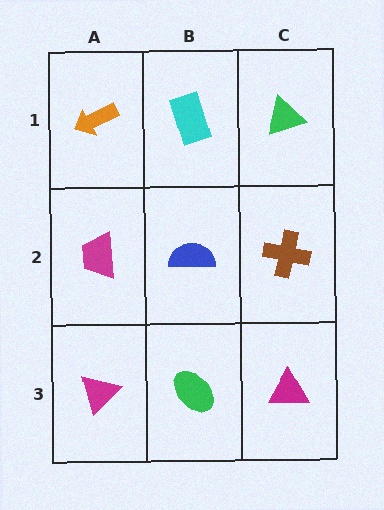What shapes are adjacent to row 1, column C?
A brown cross (row 2, column C), a cyan rectangle (row 1, column B).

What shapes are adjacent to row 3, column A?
A magenta trapezoid (row 2, column A), a green ellipse (row 3, column B).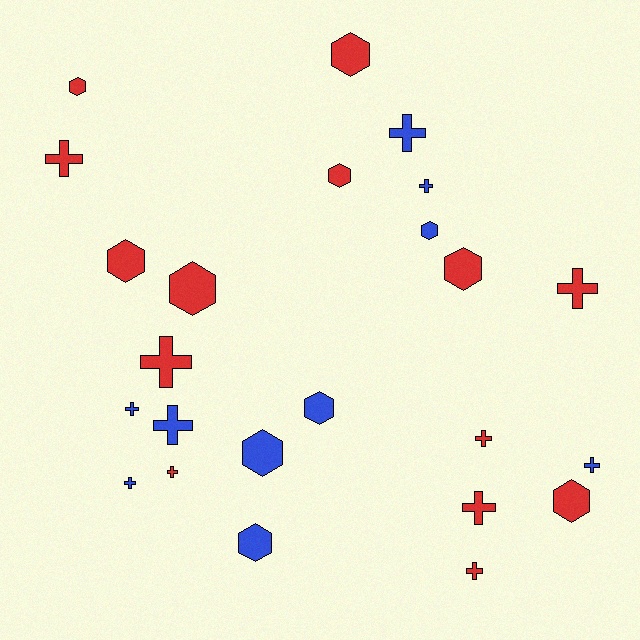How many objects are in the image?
There are 24 objects.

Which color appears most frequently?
Red, with 14 objects.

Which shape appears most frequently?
Cross, with 13 objects.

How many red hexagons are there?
There are 7 red hexagons.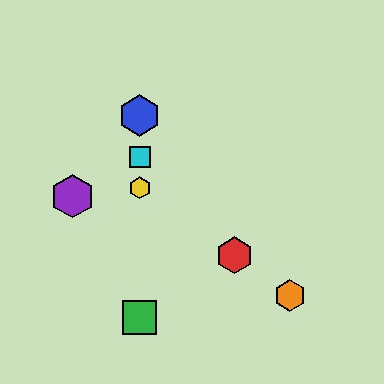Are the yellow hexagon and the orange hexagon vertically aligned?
No, the yellow hexagon is at x≈140 and the orange hexagon is at x≈290.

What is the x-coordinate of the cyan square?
The cyan square is at x≈140.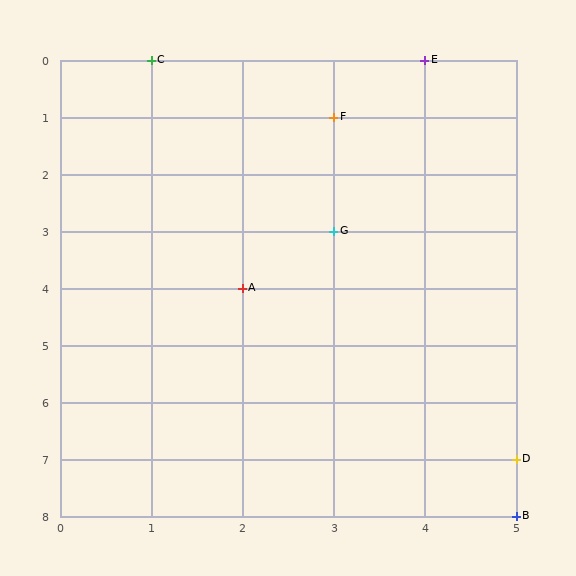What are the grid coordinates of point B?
Point B is at grid coordinates (5, 8).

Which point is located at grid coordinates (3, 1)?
Point F is at (3, 1).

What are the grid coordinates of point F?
Point F is at grid coordinates (3, 1).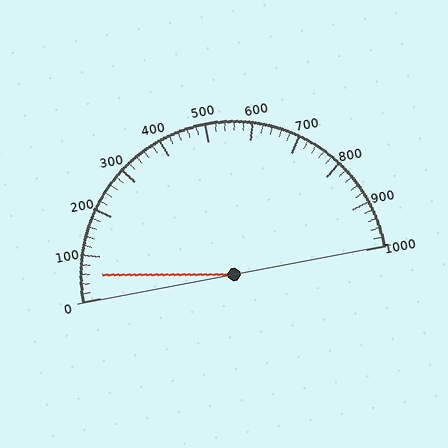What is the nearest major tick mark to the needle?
The nearest major tick mark is 100.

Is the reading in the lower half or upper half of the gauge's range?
The reading is in the lower half of the range (0 to 1000).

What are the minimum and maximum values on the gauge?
The gauge ranges from 0 to 1000.